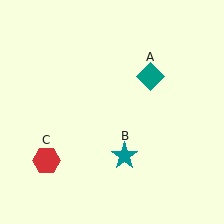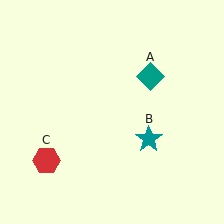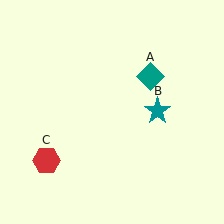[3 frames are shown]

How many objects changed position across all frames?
1 object changed position: teal star (object B).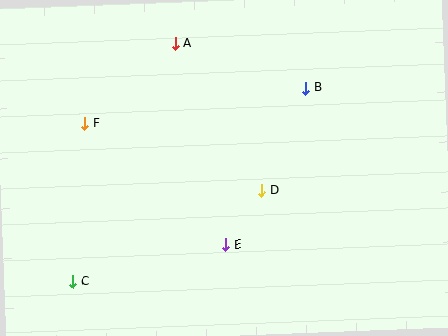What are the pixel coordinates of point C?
Point C is at (73, 282).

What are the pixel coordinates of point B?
Point B is at (306, 88).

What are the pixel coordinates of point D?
Point D is at (262, 190).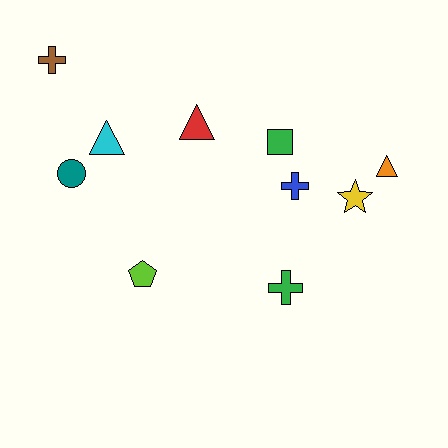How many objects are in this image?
There are 10 objects.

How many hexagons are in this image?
There are no hexagons.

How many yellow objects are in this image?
There is 1 yellow object.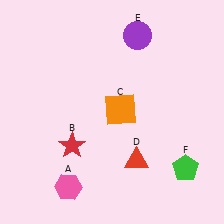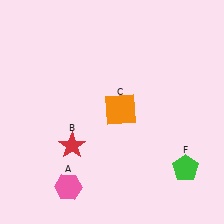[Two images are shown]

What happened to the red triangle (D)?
The red triangle (D) was removed in Image 2. It was in the bottom-right area of Image 1.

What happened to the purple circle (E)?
The purple circle (E) was removed in Image 2. It was in the top-right area of Image 1.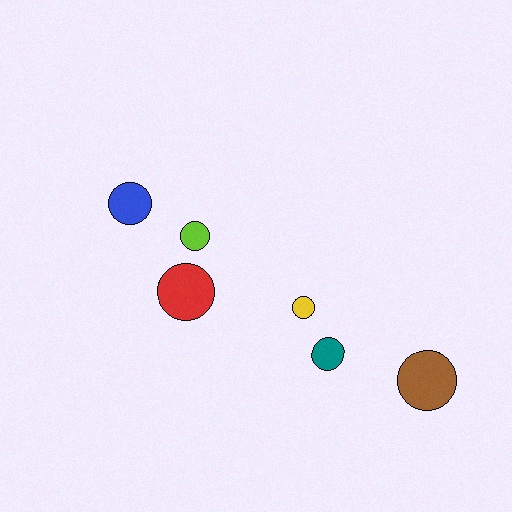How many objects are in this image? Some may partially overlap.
There are 6 objects.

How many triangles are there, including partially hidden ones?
There are no triangles.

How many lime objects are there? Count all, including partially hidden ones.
There is 1 lime object.